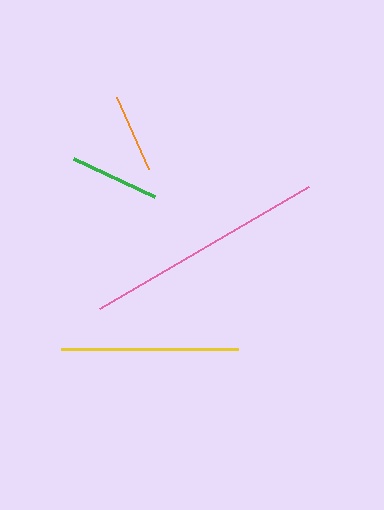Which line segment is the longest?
The pink line is the longest at approximately 242 pixels.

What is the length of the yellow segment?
The yellow segment is approximately 178 pixels long.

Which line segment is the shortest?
The orange line is the shortest at approximately 79 pixels.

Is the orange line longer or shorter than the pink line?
The pink line is longer than the orange line.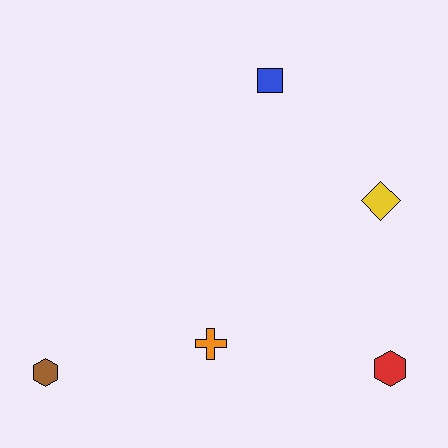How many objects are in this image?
There are 5 objects.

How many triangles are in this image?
There are no triangles.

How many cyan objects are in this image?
There are no cyan objects.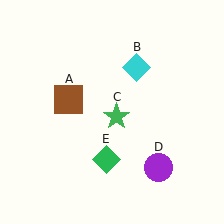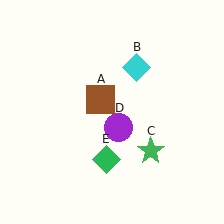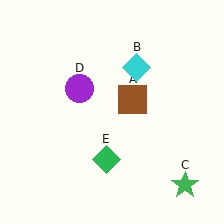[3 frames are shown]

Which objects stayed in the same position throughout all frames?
Cyan diamond (object B) and green diamond (object E) remained stationary.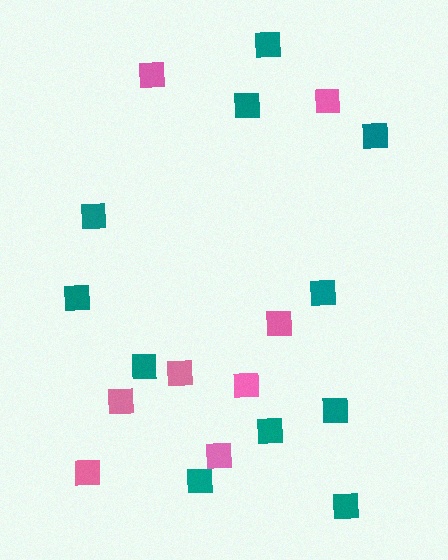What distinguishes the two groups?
There are 2 groups: one group of teal squares (11) and one group of pink squares (8).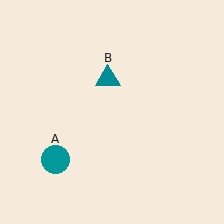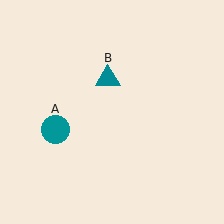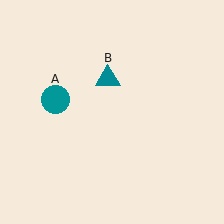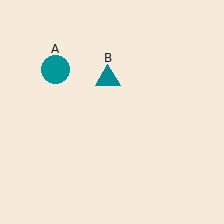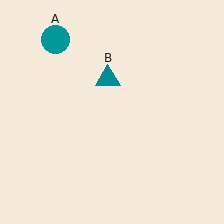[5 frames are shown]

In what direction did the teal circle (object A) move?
The teal circle (object A) moved up.